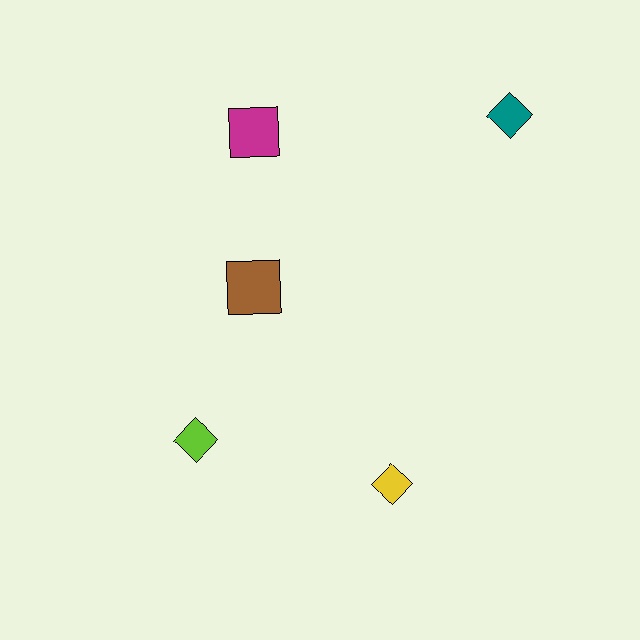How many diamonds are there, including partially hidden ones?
There are 3 diamonds.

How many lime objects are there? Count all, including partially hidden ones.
There is 1 lime object.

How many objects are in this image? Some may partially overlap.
There are 5 objects.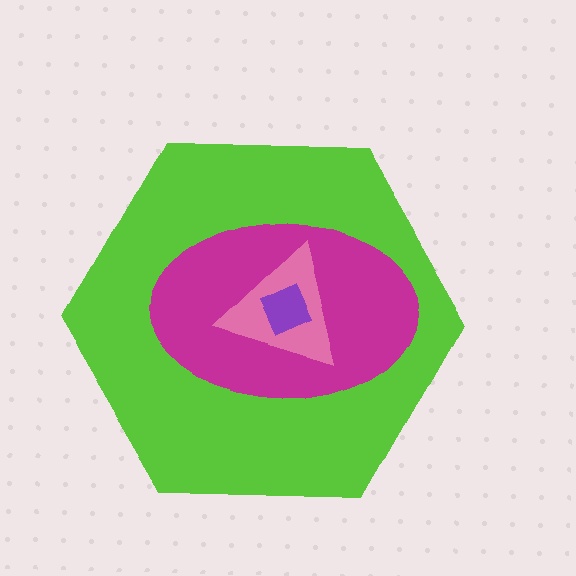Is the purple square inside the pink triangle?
Yes.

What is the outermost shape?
The lime hexagon.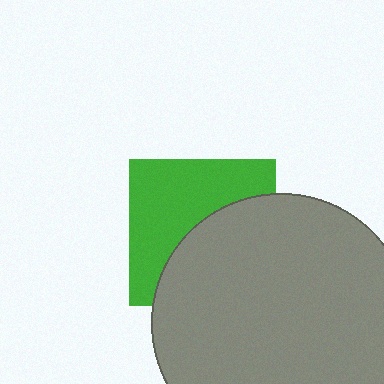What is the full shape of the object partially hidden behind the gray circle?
The partially hidden object is a green square.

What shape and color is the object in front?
The object in front is a gray circle.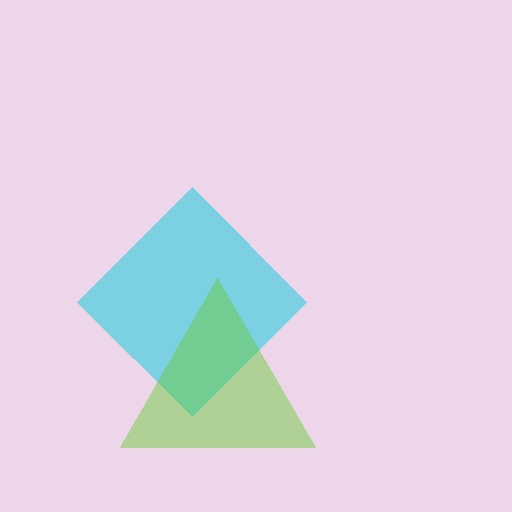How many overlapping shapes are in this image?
There are 2 overlapping shapes in the image.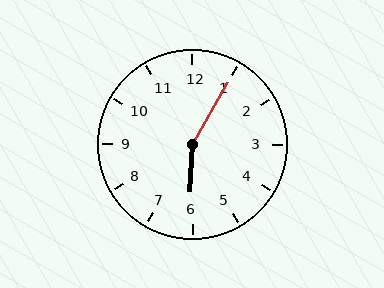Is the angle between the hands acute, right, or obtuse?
It is obtuse.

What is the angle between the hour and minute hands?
Approximately 152 degrees.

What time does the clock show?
6:05.